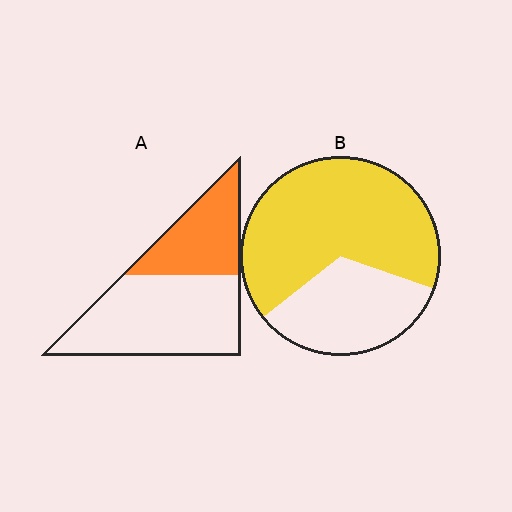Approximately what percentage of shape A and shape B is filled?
A is approximately 35% and B is approximately 65%.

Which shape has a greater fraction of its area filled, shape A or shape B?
Shape B.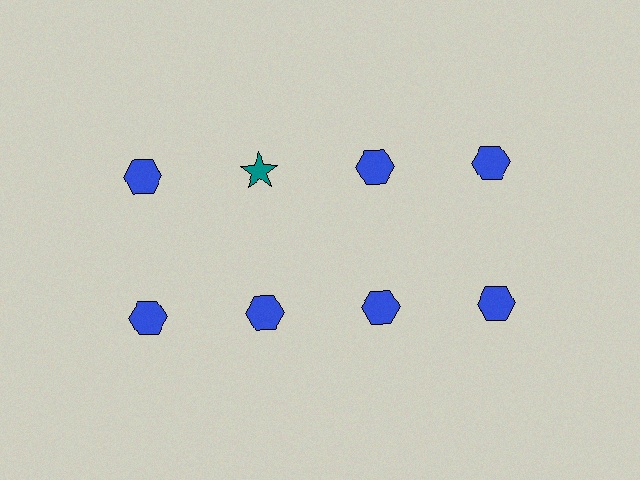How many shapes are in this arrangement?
There are 8 shapes arranged in a grid pattern.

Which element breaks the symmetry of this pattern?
The teal star in the top row, second from left column breaks the symmetry. All other shapes are blue hexagons.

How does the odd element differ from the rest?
It differs in both color (teal instead of blue) and shape (star instead of hexagon).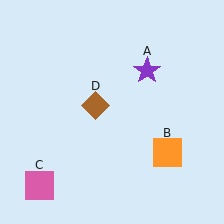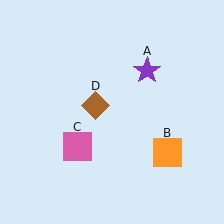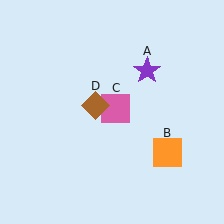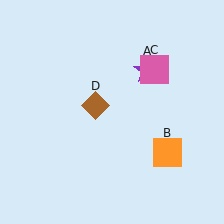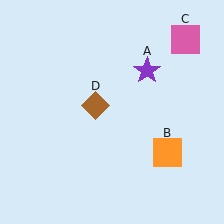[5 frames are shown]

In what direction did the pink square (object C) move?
The pink square (object C) moved up and to the right.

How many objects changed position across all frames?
1 object changed position: pink square (object C).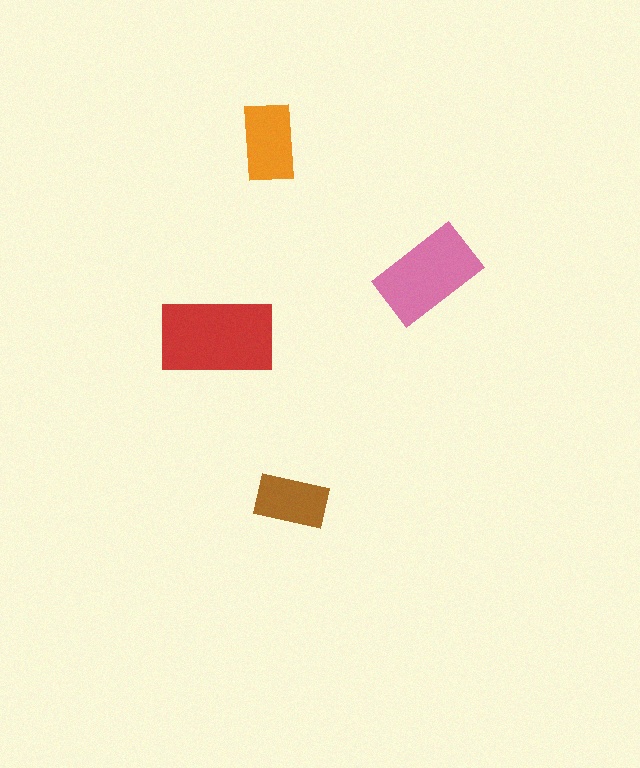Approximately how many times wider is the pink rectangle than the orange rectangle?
About 1.5 times wider.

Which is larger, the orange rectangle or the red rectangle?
The red one.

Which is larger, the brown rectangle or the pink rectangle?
The pink one.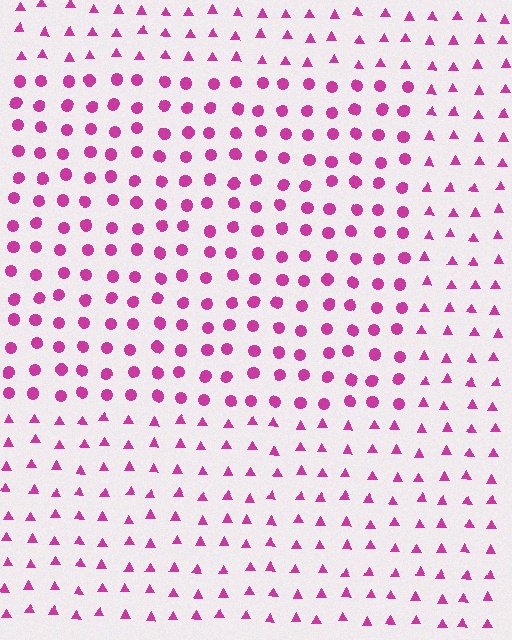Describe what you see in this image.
The image is filled with small magenta elements arranged in a uniform grid. A rectangle-shaped region contains circles, while the surrounding area contains triangles. The boundary is defined purely by the change in element shape.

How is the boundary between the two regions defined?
The boundary is defined by a change in element shape: circles inside vs. triangles outside. All elements share the same color and spacing.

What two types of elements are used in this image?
The image uses circles inside the rectangle region and triangles outside it.